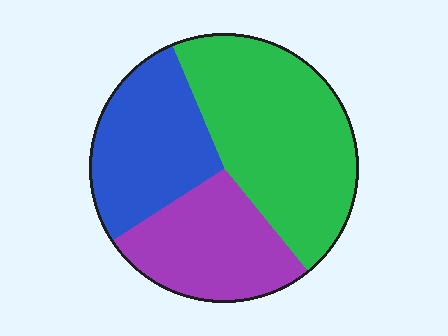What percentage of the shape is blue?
Blue takes up about one quarter (1/4) of the shape.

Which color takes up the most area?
Green, at roughly 45%.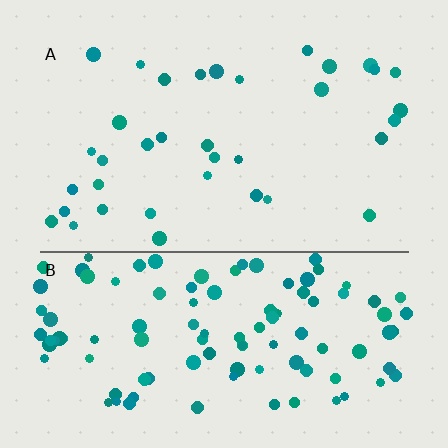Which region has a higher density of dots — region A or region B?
B (the bottom).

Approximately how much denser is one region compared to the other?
Approximately 3.1× — region B over region A.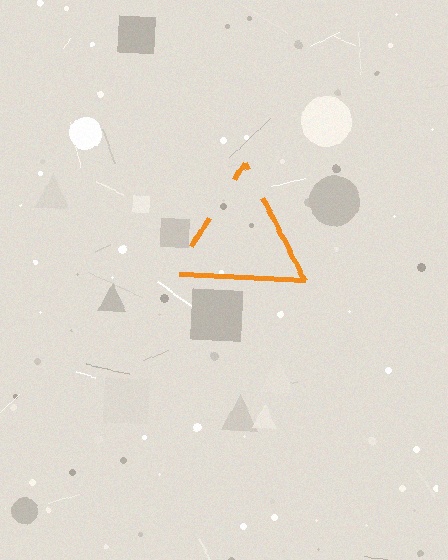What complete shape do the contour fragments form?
The contour fragments form a triangle.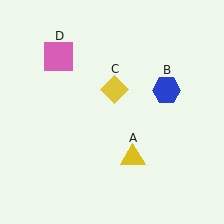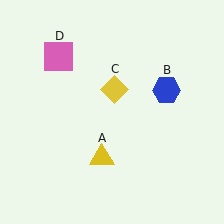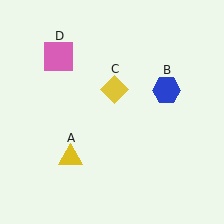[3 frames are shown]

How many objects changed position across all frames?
1 object changed position: yellow triangle (object A).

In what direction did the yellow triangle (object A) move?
The yellow triangle (object A) moved left.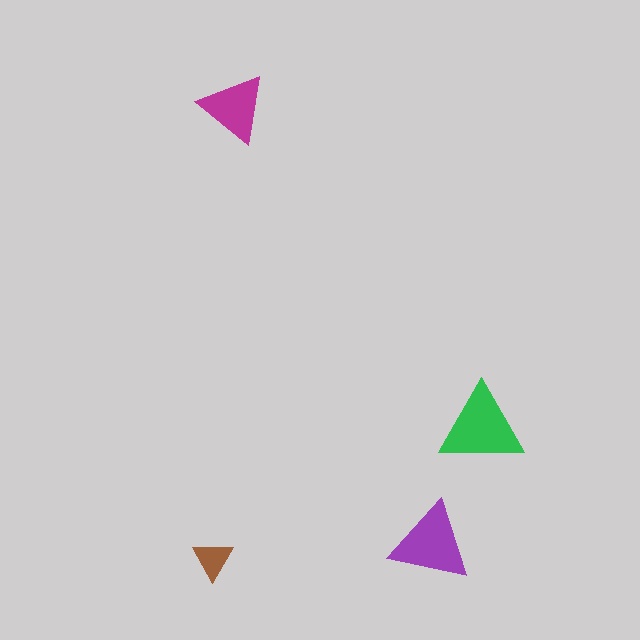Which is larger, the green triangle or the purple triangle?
The green one.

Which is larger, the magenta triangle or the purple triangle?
The purple one.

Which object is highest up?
The magenta triangle is topmost.